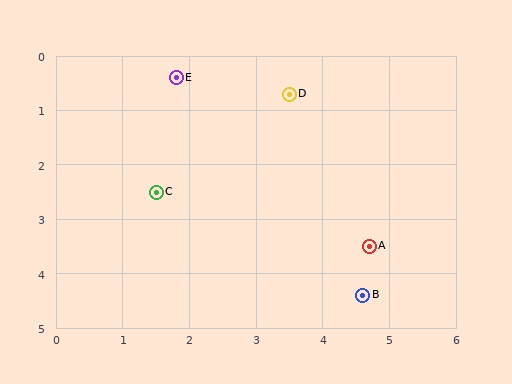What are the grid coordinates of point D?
Point D is at approximately (3.5, 0.7).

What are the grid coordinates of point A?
Point A is at approximately (4.7, 3.5).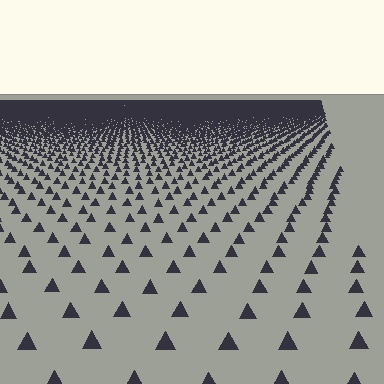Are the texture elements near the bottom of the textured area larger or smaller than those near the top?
Larger. Near the bottom, elements are closer to the viewer and appear at a bigger on-screen size.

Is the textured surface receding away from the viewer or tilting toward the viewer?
The surface is receding away from the viewer. Texture elements get smaller and denser toward the top.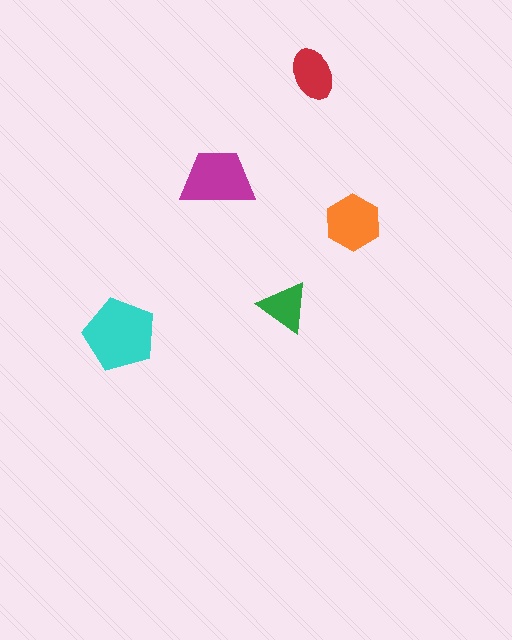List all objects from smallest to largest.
The green triangle, the red ellipse, the orange hexagon, the magenta trapezoid, the cyan pentagon.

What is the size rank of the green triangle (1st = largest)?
5th.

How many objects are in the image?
There are 5 objects in the image.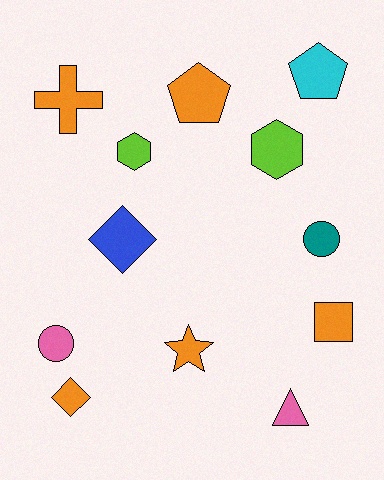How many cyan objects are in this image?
There is 1 cyan object.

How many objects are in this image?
There are 12 objects.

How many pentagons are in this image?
There are 2 pentagons.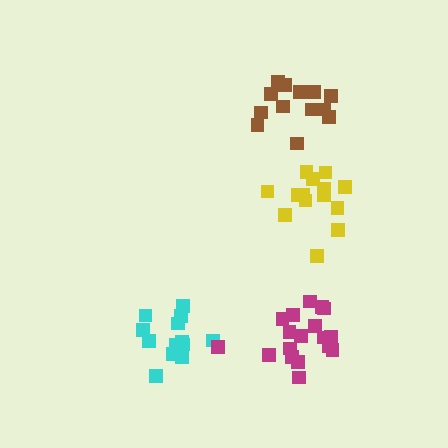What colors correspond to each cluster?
The clusters are colored: yellow, cyan, brown, magenta.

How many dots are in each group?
Group 1: 14 dots, Group 2: 13 dots, Group 3: 13 dots, Group 4: 18 dots (58 total).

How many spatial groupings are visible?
There are 4 spatial groupings.